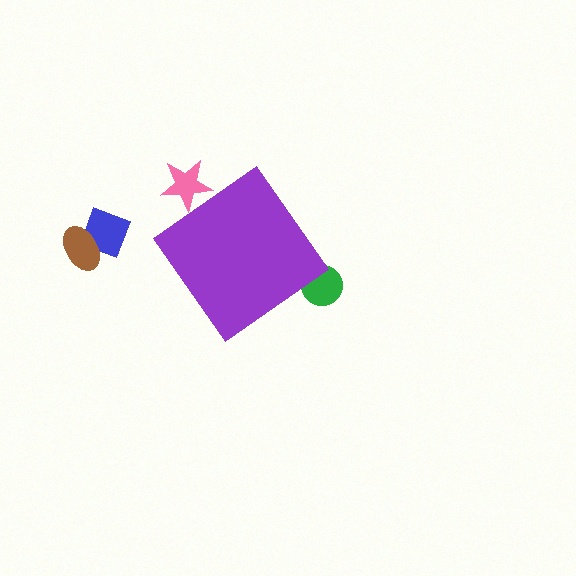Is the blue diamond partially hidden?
No, the blue diamond is fully visible.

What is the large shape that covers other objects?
A purple diamond.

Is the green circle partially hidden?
Yes, the green circle is partially hidden behind the purple diamond.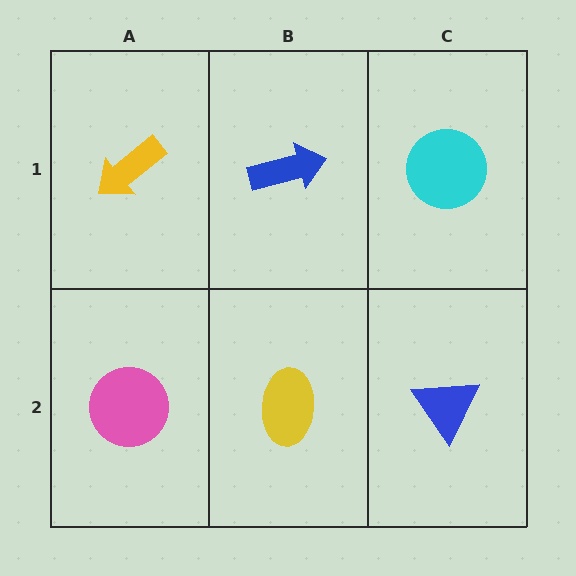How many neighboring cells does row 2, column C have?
2.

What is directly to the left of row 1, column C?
A blue arrow.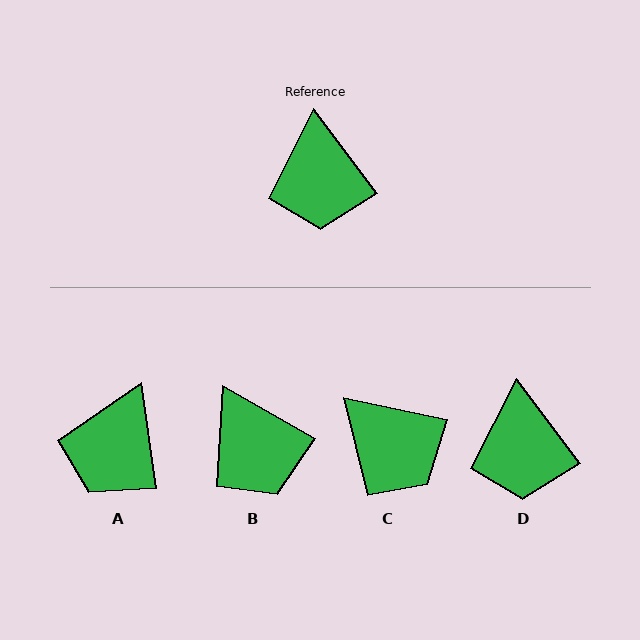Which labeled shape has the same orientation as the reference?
D.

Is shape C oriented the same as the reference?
No, it is off by about 41 degrees.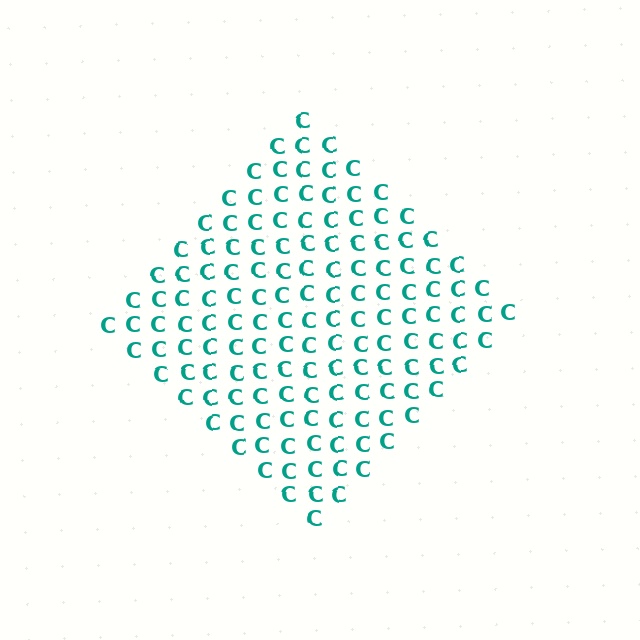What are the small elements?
The small elements are letter C's.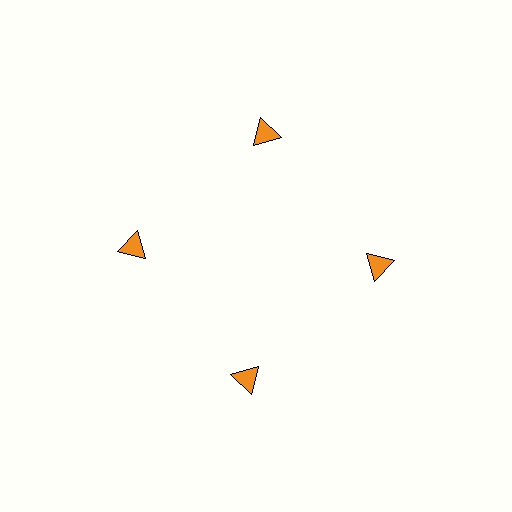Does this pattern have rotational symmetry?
Yes, this pattern has 4-fold rotational symmetry. It looks the same after rotating 90 degrees around the center.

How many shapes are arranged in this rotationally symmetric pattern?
There are 4 shapes, arranged in 4 groups of 1.